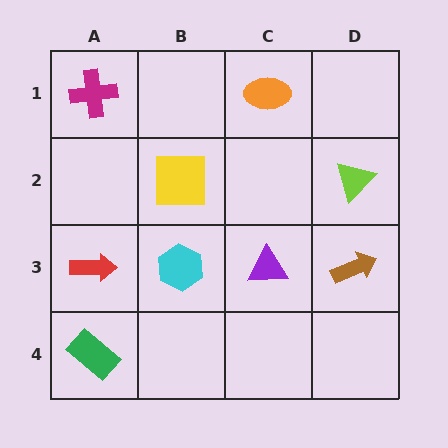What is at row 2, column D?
A lime triangle.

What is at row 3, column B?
A cyan hexagon.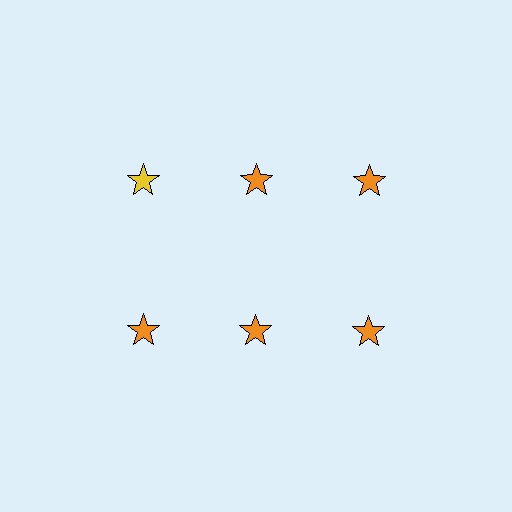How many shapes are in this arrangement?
There are 6 shapes arranged in a grid pattern.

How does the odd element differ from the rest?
It has a different color: yellow instead of orange.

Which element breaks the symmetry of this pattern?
The yellow star in the top row, leftmost column breaks the symmetry. All other shapes are orange stars.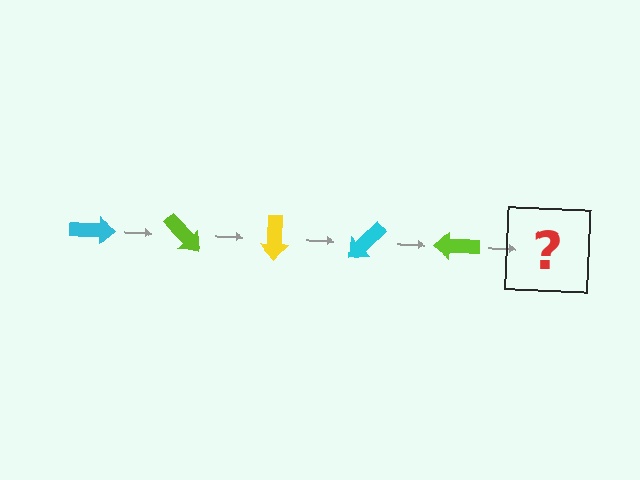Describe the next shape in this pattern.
It should be a yellow arrow, rotated 225 degrees from the start.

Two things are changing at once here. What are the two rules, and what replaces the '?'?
The two rules are that it rotates 45 degrees each step and the color cycles through cyan, lime, and yellow. The '?' should be a yellow arrow, rotated 225 degrees from the start.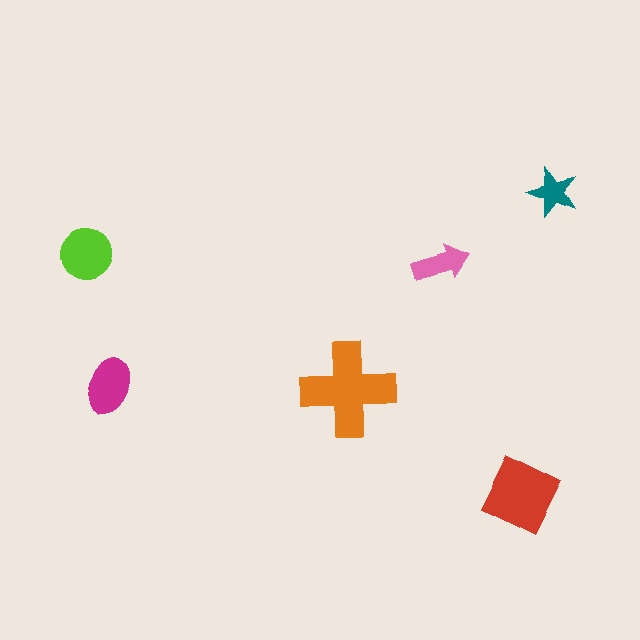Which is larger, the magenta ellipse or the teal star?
The magenta ellipse.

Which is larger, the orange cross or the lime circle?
The orange cross.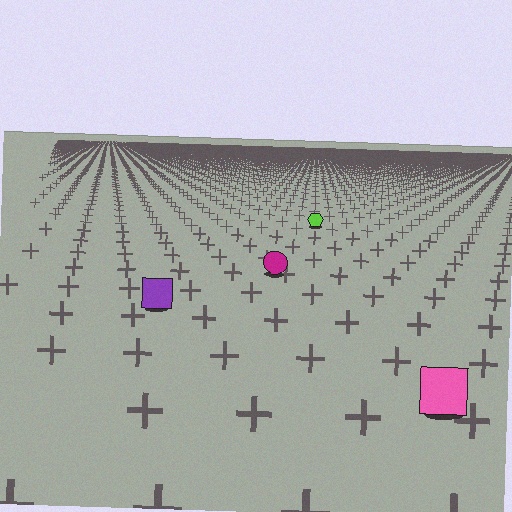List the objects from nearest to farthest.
From nearest to farthest: the pink square, the purple square, the magenta circle, the lime hexagon.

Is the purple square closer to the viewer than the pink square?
No. The pink square is closer — you can tell from the texture gradient: the ground texture is coarser near it.